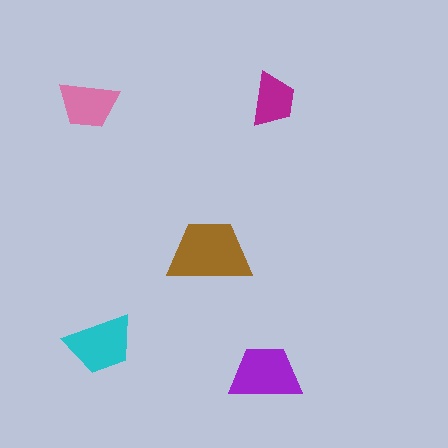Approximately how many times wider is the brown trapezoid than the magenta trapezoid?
About 1.5 times wider.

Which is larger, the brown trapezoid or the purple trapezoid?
The brown one.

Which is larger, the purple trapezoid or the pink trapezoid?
The purple one.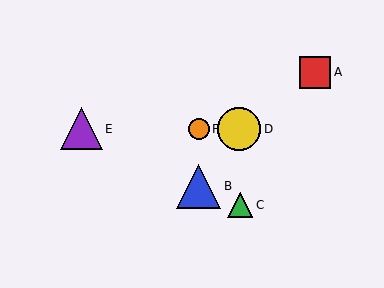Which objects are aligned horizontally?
Objects D, E, F are aligned horizontally.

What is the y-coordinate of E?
Object E is at y≈129.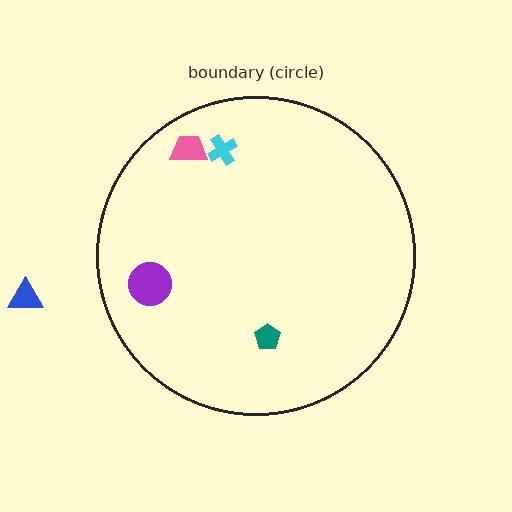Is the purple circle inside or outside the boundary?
Inside.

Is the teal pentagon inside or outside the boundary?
Inside.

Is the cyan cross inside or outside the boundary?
Inside.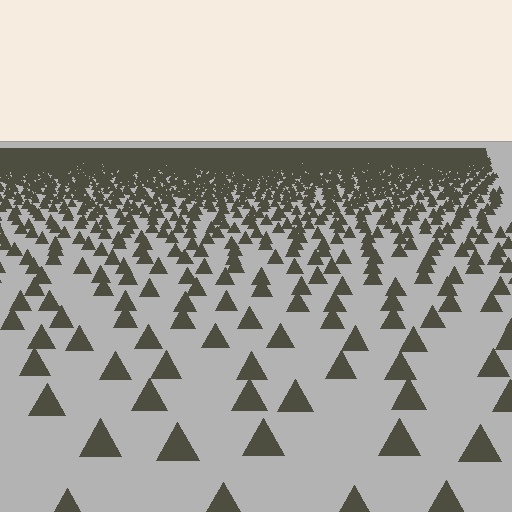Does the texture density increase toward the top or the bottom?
Density increases toward the top.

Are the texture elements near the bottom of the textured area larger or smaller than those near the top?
Larger. Near the bottom, elements are closer to the viewer and appear at a bigger on-screen size.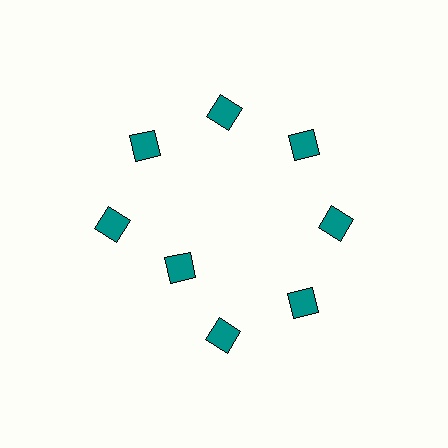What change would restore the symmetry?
The symmetry would be restored by moving it outward, back onto the ring so that all 8 diamonds sit at equal angles and equal distance from the center.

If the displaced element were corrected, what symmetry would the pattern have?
It would have 8-fold rotational symmetry — the pattern would map onto itself every 45 degrees.